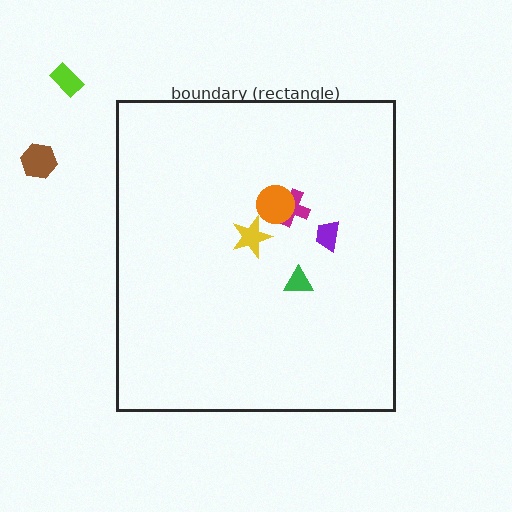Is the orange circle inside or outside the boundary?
Inside.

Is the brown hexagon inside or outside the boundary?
Outside.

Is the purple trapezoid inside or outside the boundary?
Inside.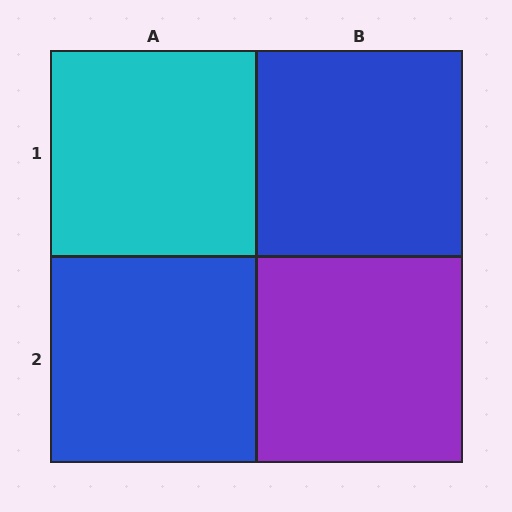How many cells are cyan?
1 cell is cyan.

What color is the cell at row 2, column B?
Purple.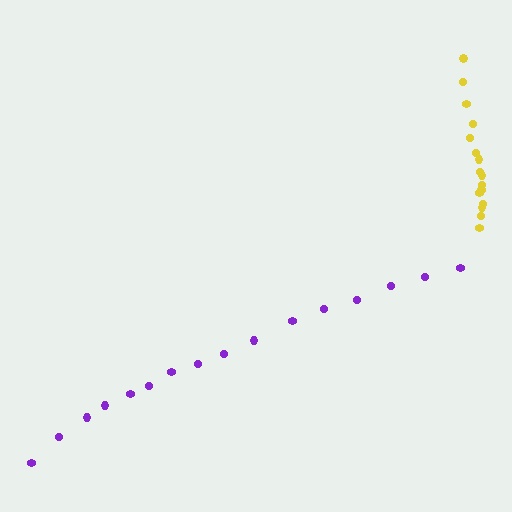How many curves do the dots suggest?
There are 2 distinct paths.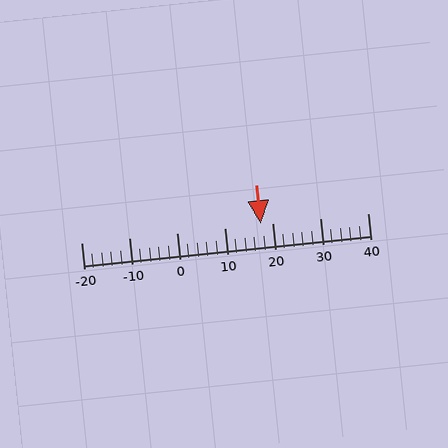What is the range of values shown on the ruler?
The ruler shows values from -20 to 40.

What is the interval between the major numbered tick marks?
The major tick marks are spaced 10 units apart.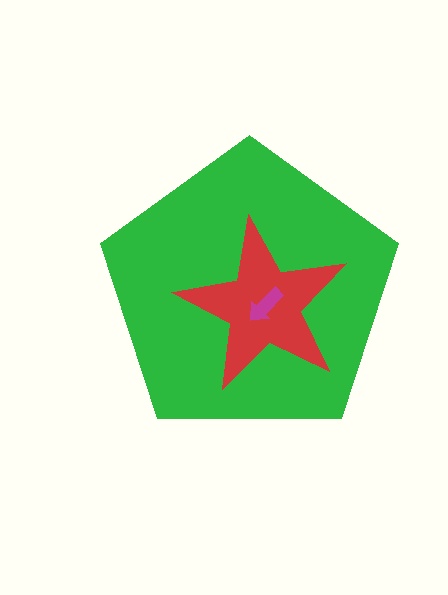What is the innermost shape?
The magenta arrow.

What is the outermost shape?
The green pentagon.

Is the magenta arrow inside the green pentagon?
Yes.